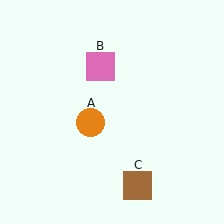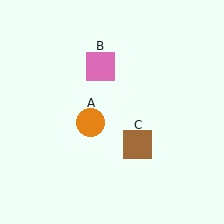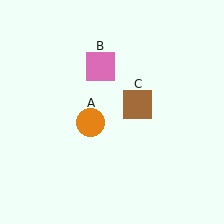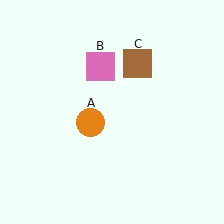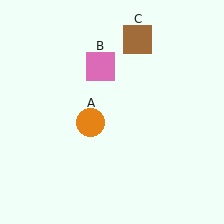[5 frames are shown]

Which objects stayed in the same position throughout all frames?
Orange circle (object A) and pink square (object B) remained stationary.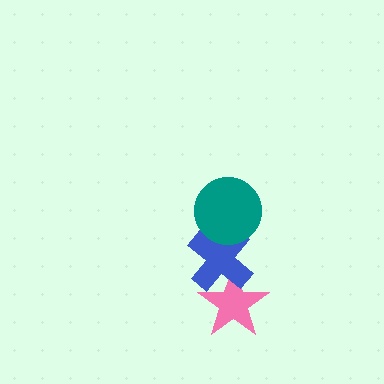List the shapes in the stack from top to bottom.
From top to bottom: the teal circle, the blue cross, the pink star.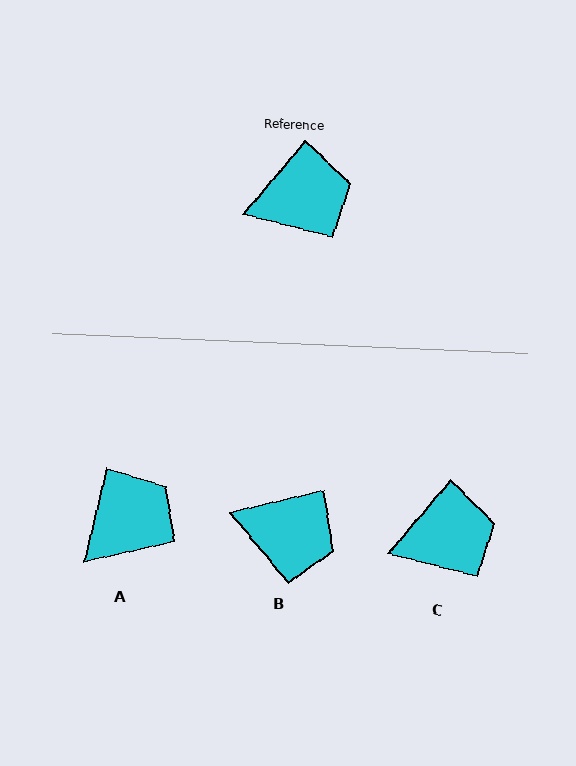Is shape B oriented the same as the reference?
No, it is off by about 36 degrees.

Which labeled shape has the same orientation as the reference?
C.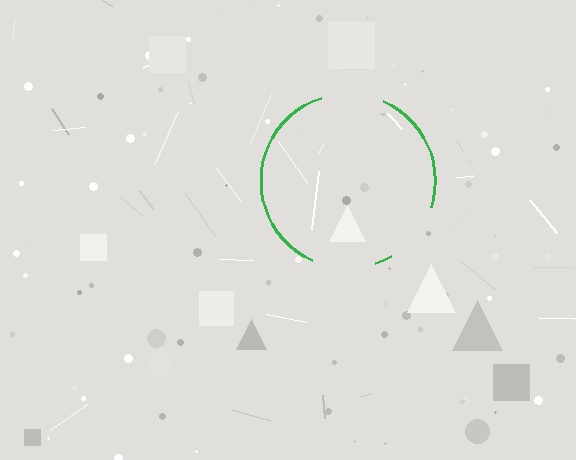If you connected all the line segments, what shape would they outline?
They would outline a circle.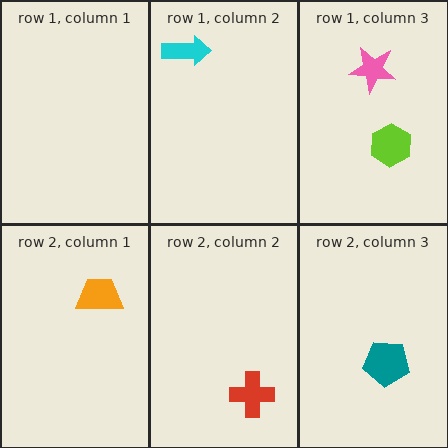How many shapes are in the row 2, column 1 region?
1.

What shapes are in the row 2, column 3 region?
The teal pentagon.